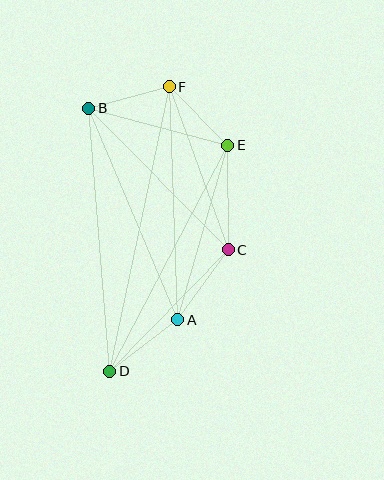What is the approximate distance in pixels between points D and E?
The distance between D and E is approximately 255 pixels.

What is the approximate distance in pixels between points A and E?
The distance between A and E is approximately 181 pixels.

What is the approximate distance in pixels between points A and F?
The distance between A and F is approximately 233 pixels.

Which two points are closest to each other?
Points E and F are closest to each other.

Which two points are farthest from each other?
Points D and F are farthest from each other.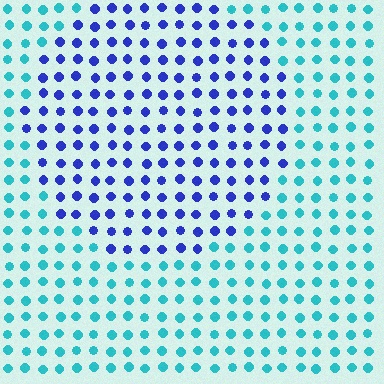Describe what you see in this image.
The image is filled with small cyan elements in a uniform arrangement. A circle-shaped region is visible where the elements are tinted to a slightly different hue, forming a subtle color boundary.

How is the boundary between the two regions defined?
The boundary is defined purely by a slight shift in hue (about 53 degrees). Spacing, size, and orientation are identical on both sides.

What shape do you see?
I see a circle.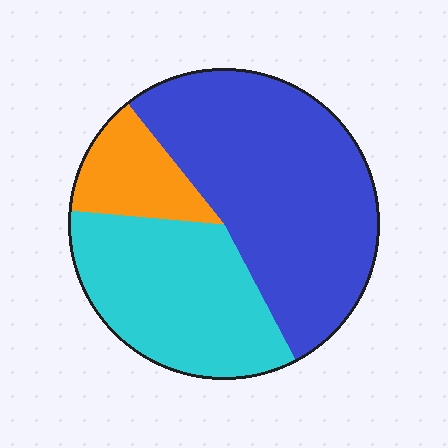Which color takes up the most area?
Blue, at roughly 55%.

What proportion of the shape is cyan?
Cyan takes up about one third (1/3) of the shape.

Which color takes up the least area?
Orange, at roughly 15%.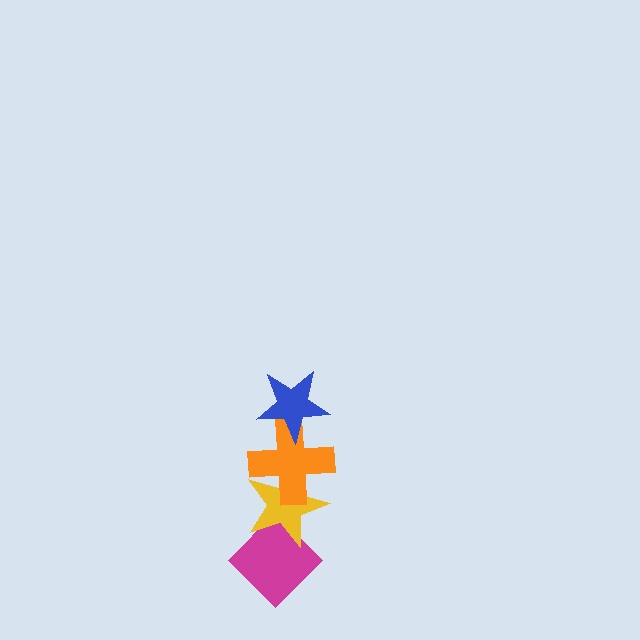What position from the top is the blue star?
The blue star is 1st from the top.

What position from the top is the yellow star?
The yellow star is 3rd from the top.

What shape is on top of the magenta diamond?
The yellow star is on top of the magenta diamond.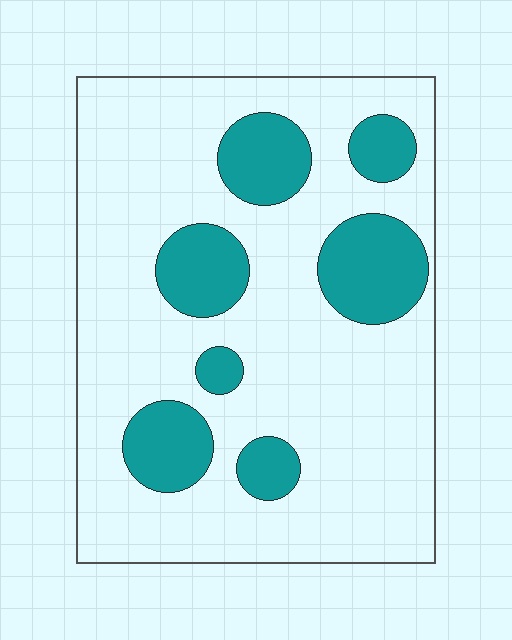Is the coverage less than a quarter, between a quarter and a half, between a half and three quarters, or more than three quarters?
Less than a quarter.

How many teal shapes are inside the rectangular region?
7.